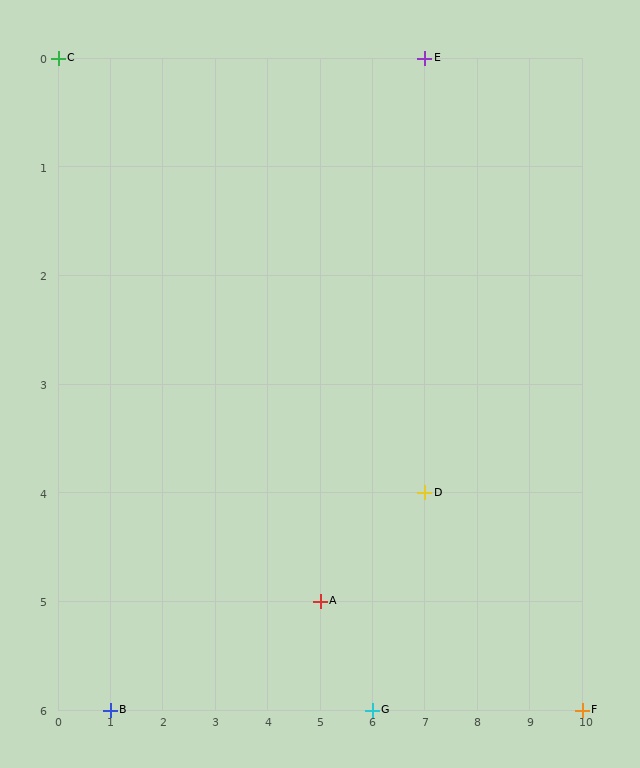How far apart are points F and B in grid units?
Points F and B are 9 columns apart.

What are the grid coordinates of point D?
Point D is at grid coordinates (7, 4).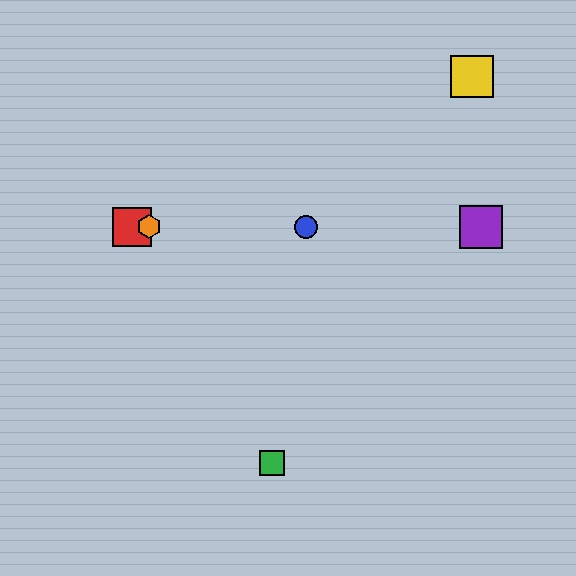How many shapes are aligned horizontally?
4 shapes (the red square, the blue circle, the purple square, the orange hexagon) are aligned horizontally.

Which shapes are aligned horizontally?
The red square, the blue circle, the purple square, the orange hexagon are aligned horizontally.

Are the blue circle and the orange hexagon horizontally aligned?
Yes, both are at y≈227.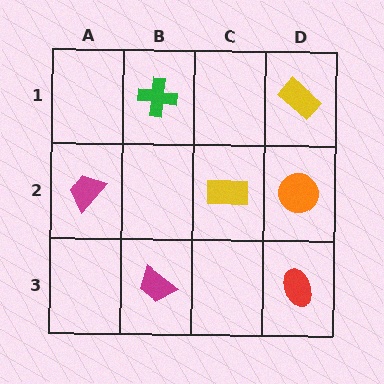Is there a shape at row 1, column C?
No, that cell is empty.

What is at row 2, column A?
A magenta trapezoid.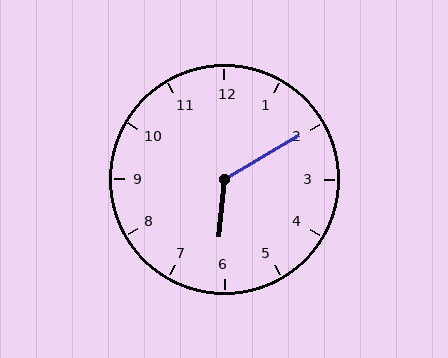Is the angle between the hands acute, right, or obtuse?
It is obtuse.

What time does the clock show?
6:10.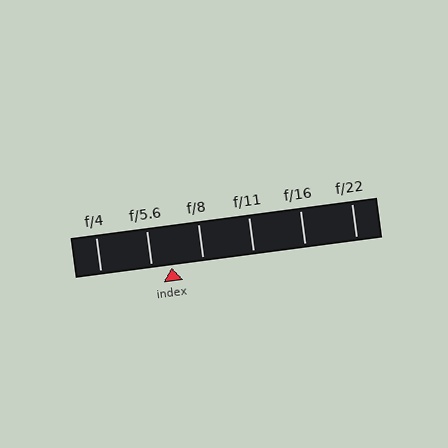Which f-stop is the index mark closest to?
The index mark is closest to f/5.6.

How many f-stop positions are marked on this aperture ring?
There are 6 f-stop positions marked.